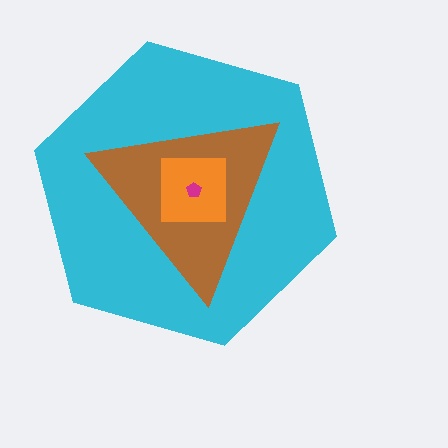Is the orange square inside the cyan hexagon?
Yes.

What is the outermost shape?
The cyan hexagon.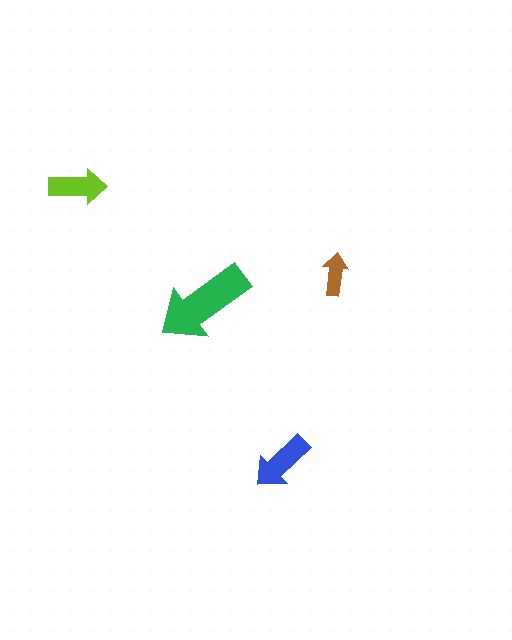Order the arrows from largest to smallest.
the green one, the blue one, the lime one, the brown one.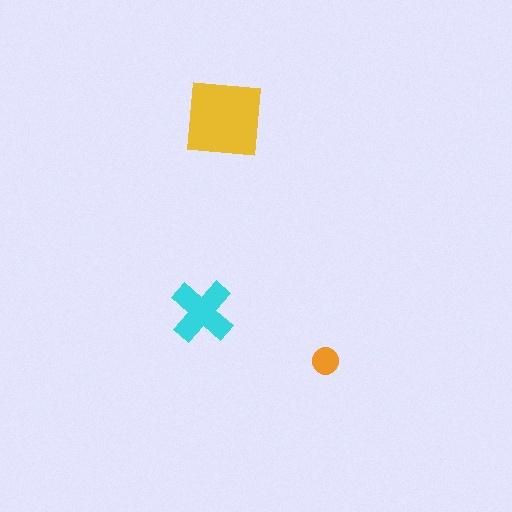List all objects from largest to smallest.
The yellow square, the cyan cross, the orange circle.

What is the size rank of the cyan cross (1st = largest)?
2nd.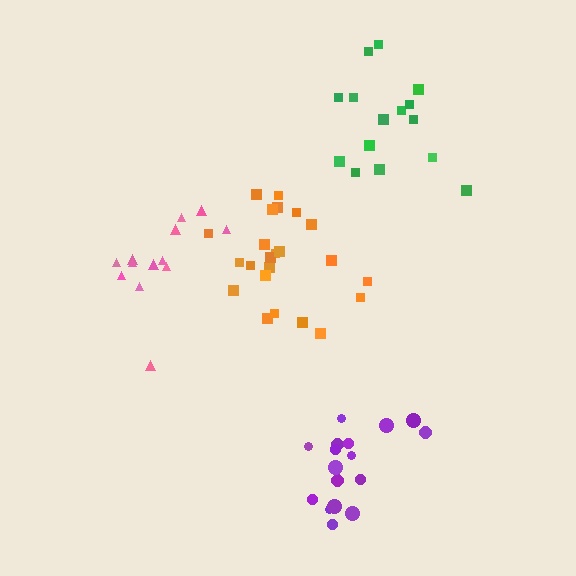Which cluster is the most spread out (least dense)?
Green.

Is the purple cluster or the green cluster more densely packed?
Purple.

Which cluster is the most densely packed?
Purple.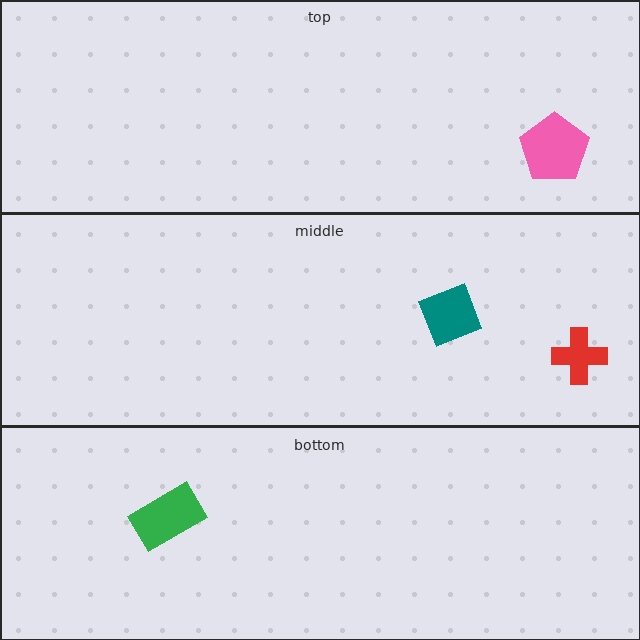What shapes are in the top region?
The pink pentagon.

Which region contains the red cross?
The middle region.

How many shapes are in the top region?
1.